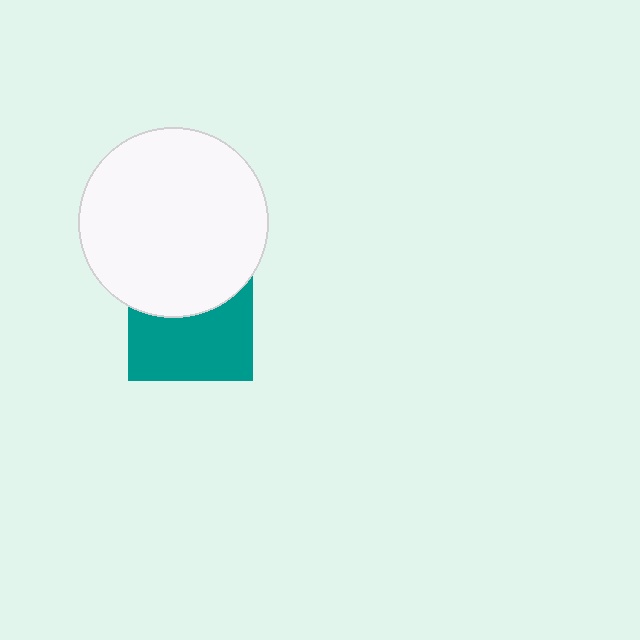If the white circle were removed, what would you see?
You would see the complete teal square.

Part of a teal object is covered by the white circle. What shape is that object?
It is a square.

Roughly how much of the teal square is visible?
About half of it is visible (roughly 59%).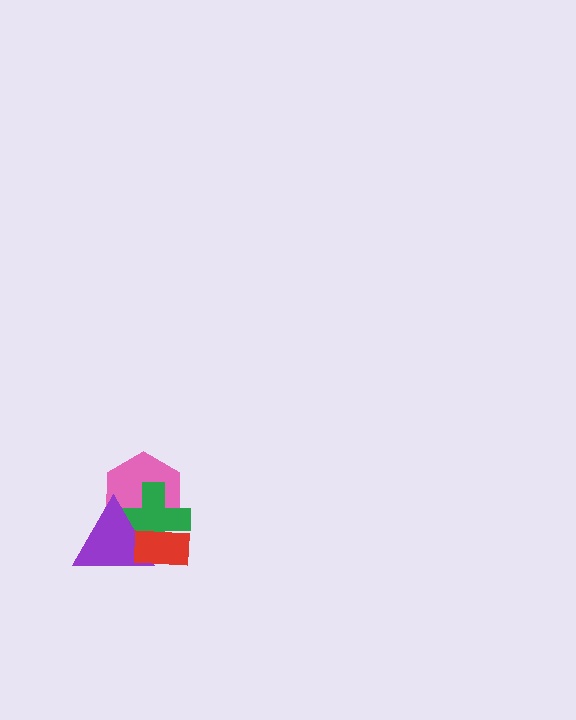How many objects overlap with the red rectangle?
3 objects overlap with the red rectangle.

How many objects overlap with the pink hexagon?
3 objects overlap with the pink hexagon.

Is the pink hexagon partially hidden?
Yes, it is partially covered by another shape.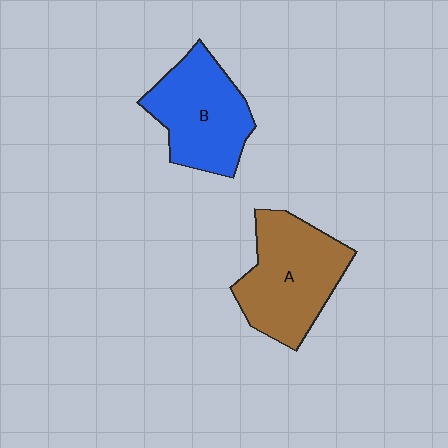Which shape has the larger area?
Shape A (brown).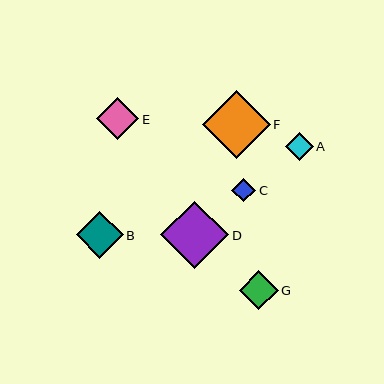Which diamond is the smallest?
Diamond C is the smallest with a size of approximately 24 pixels.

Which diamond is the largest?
Diamond F is the largest with a size of approximately 68 pixels.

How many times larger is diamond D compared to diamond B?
Diamond D is approximately 1.4 times the size of diamond B.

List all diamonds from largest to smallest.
From largest to smallest: F, D, B, E, G, A, C.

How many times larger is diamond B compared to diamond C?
Diamond B is approximately 2.0 times the size of diamond C.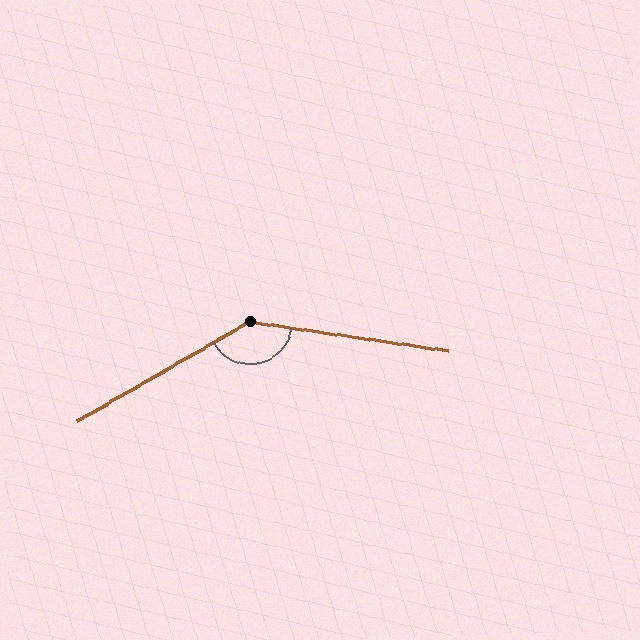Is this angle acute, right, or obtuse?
It is obtuse.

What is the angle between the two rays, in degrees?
Approximately 142 degrees.